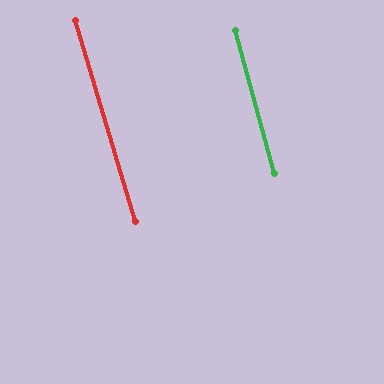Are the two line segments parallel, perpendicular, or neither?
Parallel — their directions differ by only 1.7°.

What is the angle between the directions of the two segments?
Approximately 2 degrees.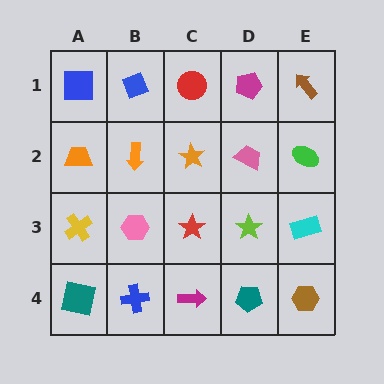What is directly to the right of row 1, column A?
A blue diamond.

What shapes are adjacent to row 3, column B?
An orange arrow (row 2, column B), a blue cross (row 4, column B), a yellow cross (row 3, column A), a red star (row 3, column C).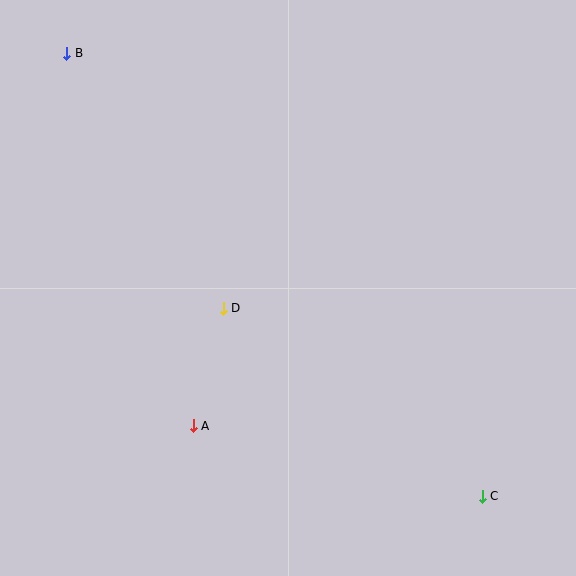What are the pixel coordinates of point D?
Point D is at (223, 308).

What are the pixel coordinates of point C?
Point C is at (482, 496).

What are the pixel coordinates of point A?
Point A is at (193, 426).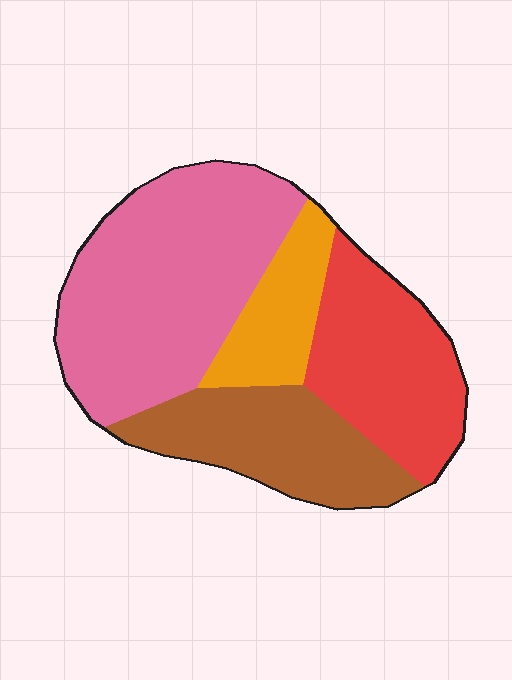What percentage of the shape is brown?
Brown takes up about one fifth (1/5) of the shape.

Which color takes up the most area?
Pink, at roughly 40%.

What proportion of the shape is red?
Red takes up about one quarter (1/4) of the shape.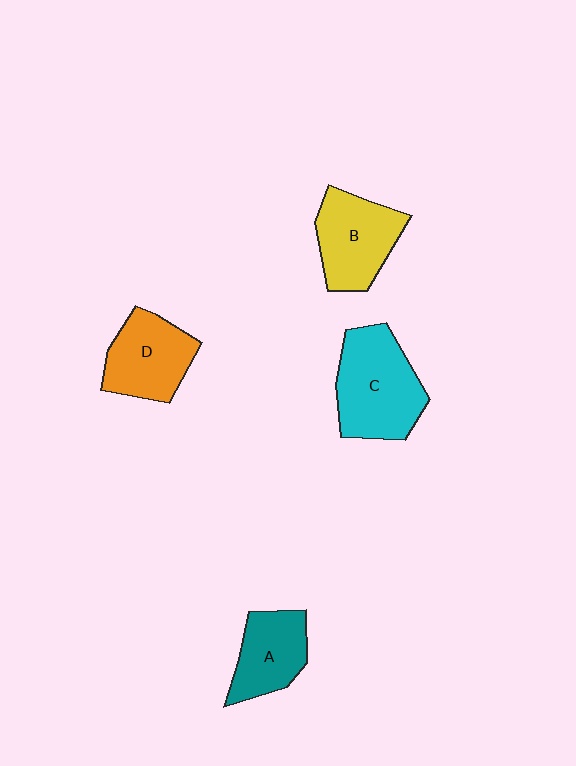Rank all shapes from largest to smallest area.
From largest to smallest: C (cyan), B (yellow), D (orange), A (teal).